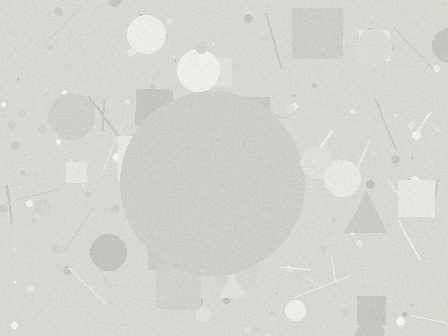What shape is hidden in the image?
A circle is hidden in the image.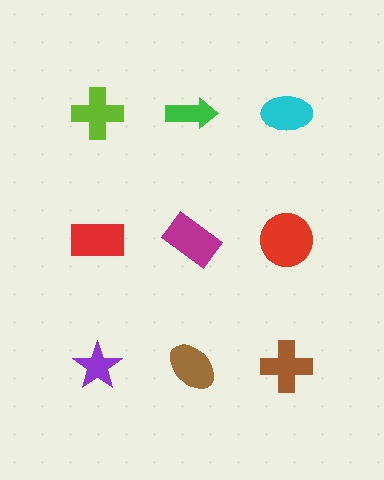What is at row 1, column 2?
A green arrow.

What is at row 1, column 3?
A cyan ellipse.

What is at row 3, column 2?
A brown ellipse.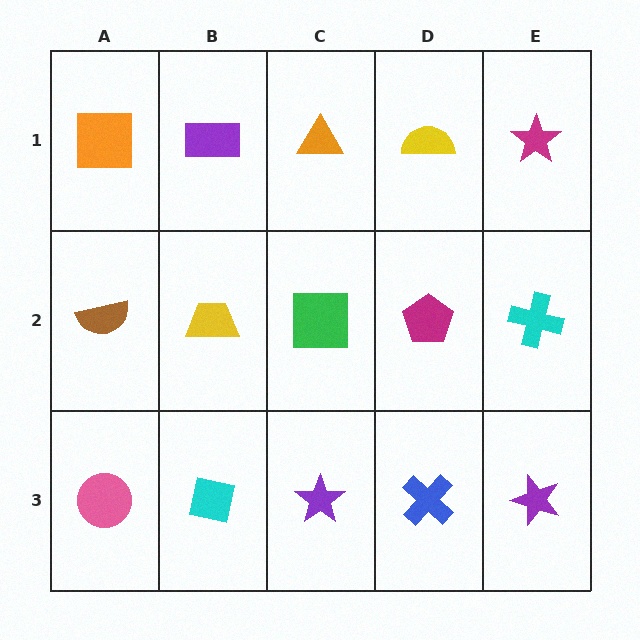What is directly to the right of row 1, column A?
A purple rectangle.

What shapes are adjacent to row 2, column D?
A yellow semicircle (row 1, column D), a blue cross (row 3, column D), a green square (row 2, column C), a cyan cross (row 2, column E).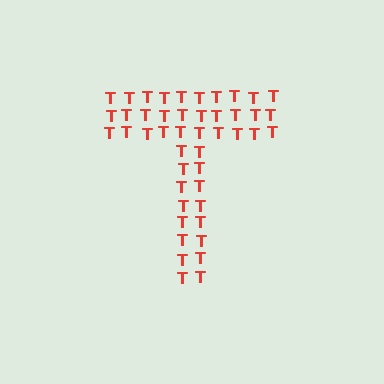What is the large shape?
The large shape is the letter T.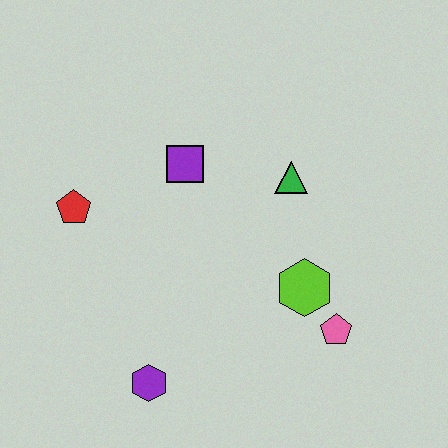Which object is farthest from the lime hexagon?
The red pentagon is farthest from the lime hexagon.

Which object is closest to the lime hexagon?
The pink pentagon is closest to the lime hexagon.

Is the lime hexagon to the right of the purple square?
Yes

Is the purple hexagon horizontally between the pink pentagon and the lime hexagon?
No